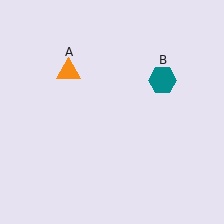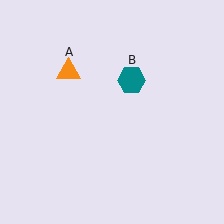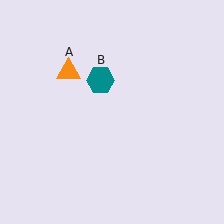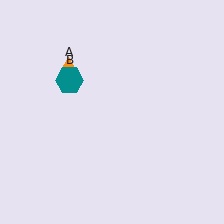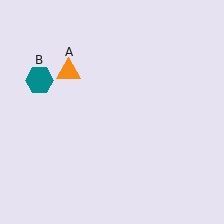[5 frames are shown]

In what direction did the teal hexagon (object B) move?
The teal hexagon (object B) moved left.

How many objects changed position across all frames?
1 object changed position: teal hexagon (object B).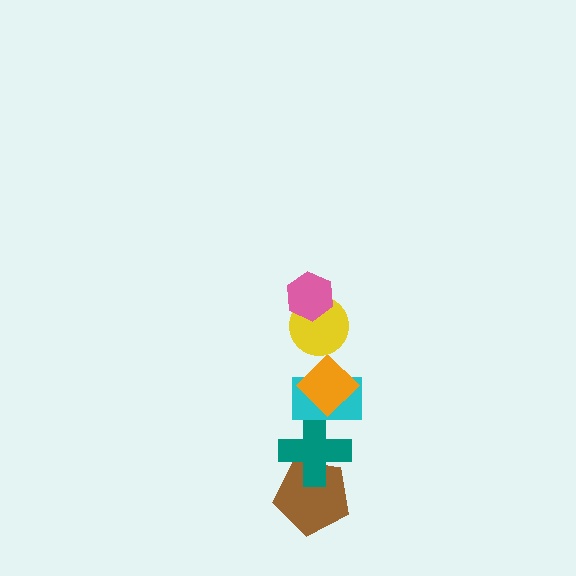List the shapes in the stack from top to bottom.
From top to bottom: the pink hexagon, the yellow circle, the orange diamond, the cyan rectangle, the teal cross, the brown pentagon.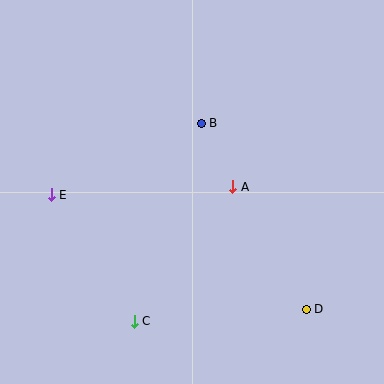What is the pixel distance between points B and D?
The distance between B and D is 214 pixels.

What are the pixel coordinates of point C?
Point C is at (134, 321).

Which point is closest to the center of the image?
Point A at (233, 187) is closest to the center.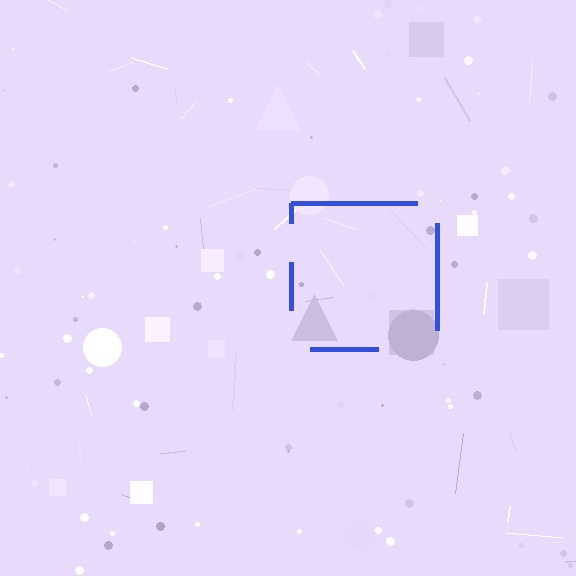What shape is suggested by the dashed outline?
The dashed outline suggests a square.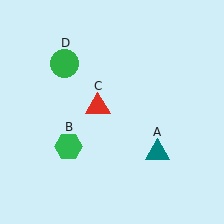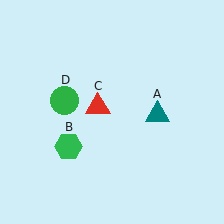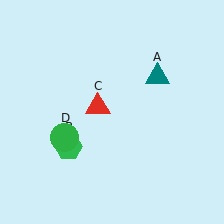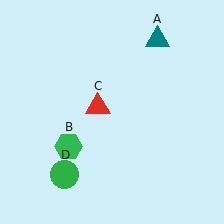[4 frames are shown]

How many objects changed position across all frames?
2 objects changed position: teal triangle (object A), green circle (object D).